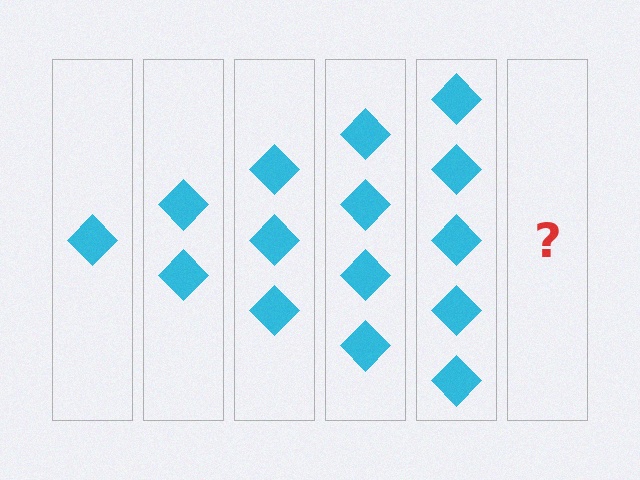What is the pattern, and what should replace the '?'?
The pattern is that each step adds one more diamond. The '?' should be 6 diamonds.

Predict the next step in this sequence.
The next step is 6 diamonds.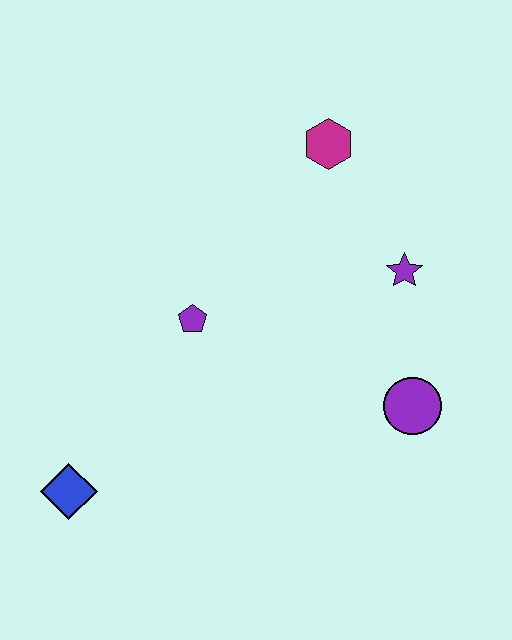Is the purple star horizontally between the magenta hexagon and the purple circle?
Yes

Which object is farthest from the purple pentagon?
The purple circle is farthest from the purple pentagon.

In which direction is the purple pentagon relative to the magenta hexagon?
The purple pentagon is below the magenta hexagon.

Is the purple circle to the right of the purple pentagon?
Yes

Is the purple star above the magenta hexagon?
No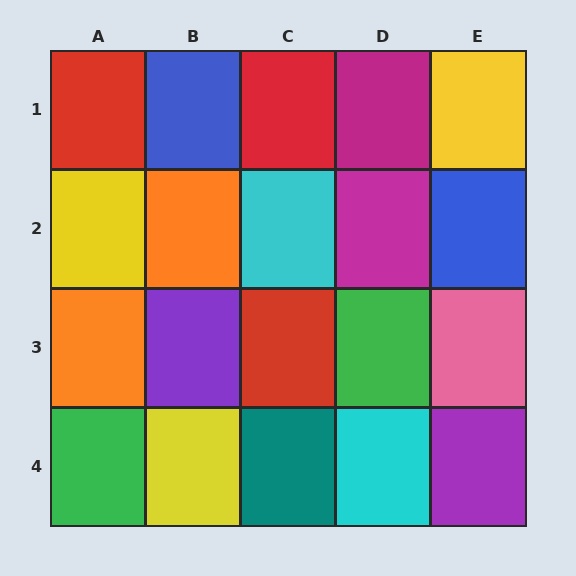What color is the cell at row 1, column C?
Red.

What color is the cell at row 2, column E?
Blue.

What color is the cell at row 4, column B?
Yellow.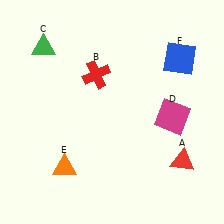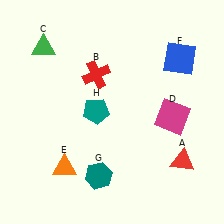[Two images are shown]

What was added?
A teal hexagon (G), a teal pentagon (H) were added in Image 2.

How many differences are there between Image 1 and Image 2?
There are 2 differences between the two images.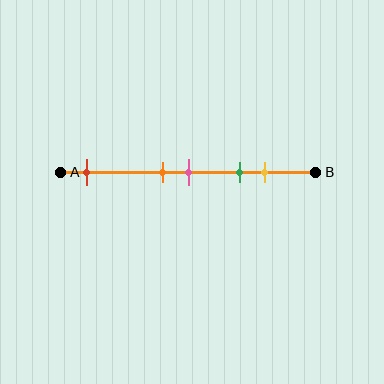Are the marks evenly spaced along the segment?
No, the marks are not evenly spaced.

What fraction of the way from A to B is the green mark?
The green mark is approximately 70% (0.7) of the way from A to B.